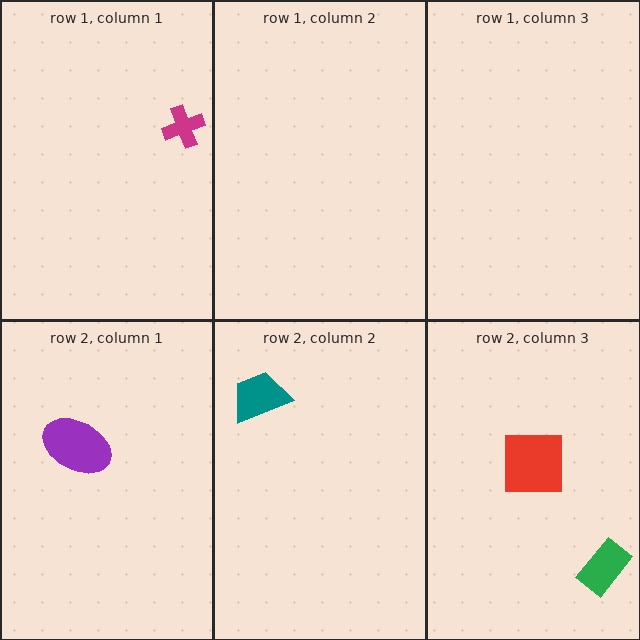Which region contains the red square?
The row 2, column 3 region.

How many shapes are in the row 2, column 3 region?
2.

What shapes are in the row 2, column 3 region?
The red square, the green rectangle.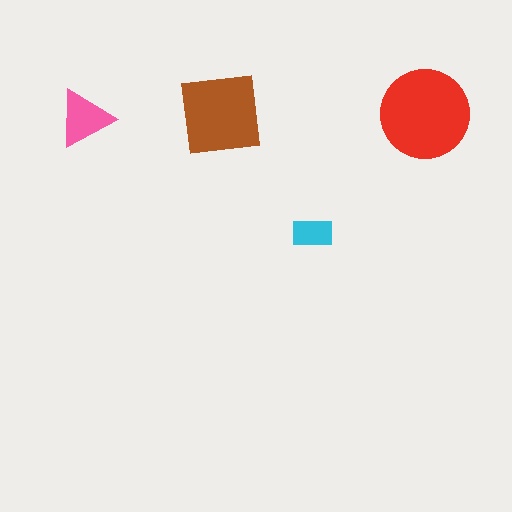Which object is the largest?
The red circle.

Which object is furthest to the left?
The pink triangle is leftmost.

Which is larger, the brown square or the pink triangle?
The brown square.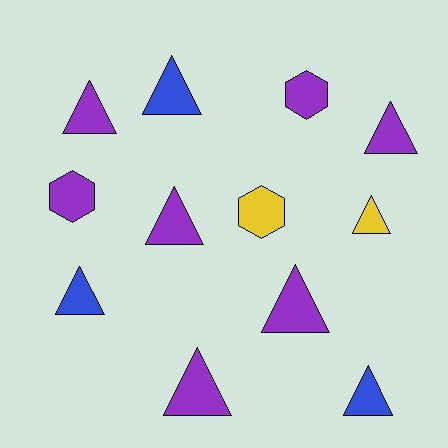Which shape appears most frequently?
Triangle, with 9 objects.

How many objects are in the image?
There are 12 objects.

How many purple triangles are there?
There are 5 purple triangles.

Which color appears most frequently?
Purple, with 7 objects.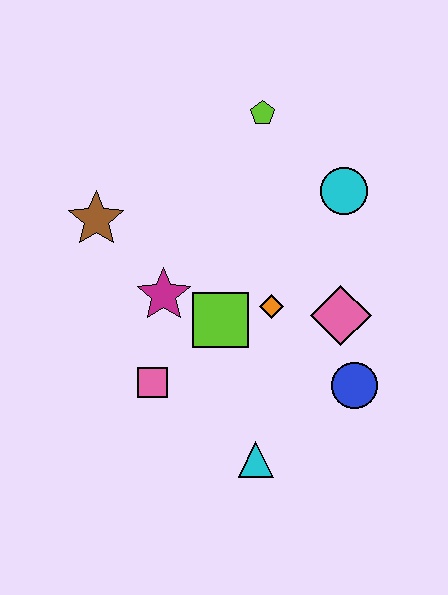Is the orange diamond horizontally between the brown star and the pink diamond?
Yes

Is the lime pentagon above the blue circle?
Yes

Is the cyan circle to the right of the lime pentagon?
Yes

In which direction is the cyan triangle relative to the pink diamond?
The cyan triangle is below the pink diamond.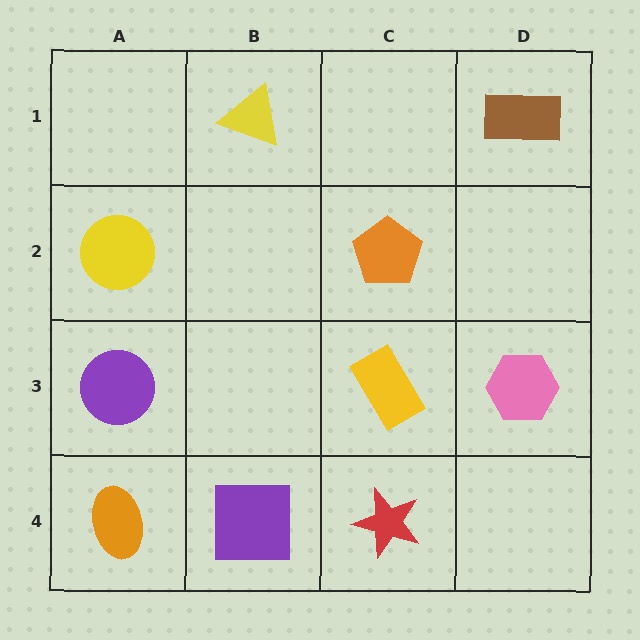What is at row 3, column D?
A pink hexagon.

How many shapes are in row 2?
2 shapes.